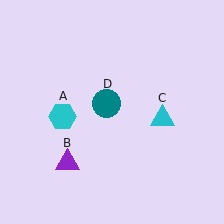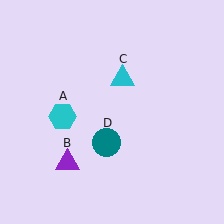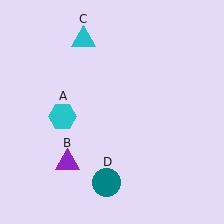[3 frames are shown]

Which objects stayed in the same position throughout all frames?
Cyan hexagon (object A) and purple triangle (object B) remained stationary.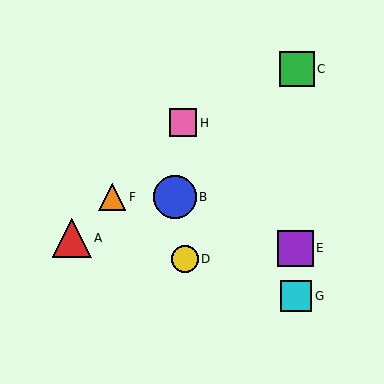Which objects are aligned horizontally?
Objects B, F are aligned horizontally.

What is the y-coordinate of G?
Object G is at y≈296.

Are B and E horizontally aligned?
No, B is at y≈197 and E is at y≈248.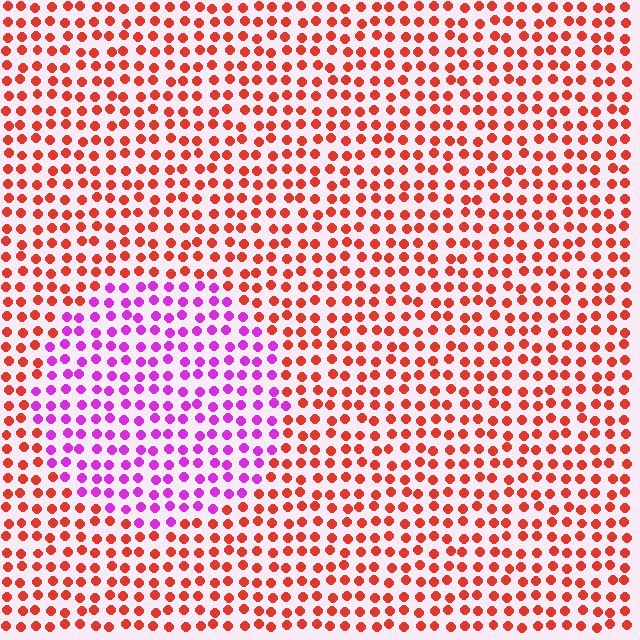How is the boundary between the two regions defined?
The boundary is defined purely by a slight shift in hue (about 66 degrees). Spacing, size, and orientation are identical on both sides.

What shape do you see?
I see a circle.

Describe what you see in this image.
The image is filled with small red elements in a uniform arrangement. A circle-shaped region is visible where the elements are tinted to a slightly different hue, forming a subtle color boundary.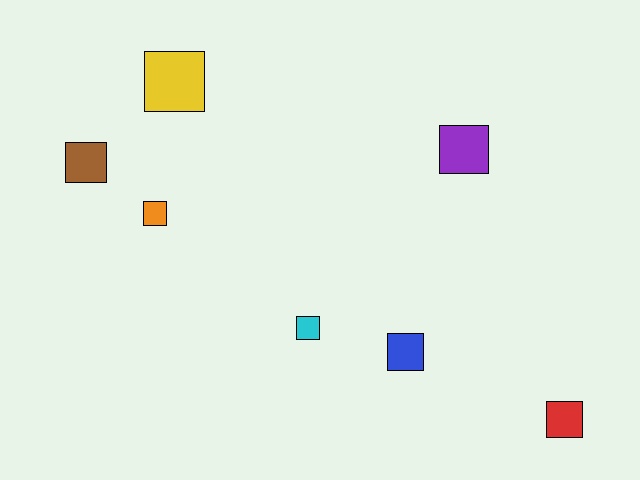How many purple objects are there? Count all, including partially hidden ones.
There is 1 purple object.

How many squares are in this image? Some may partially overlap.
There are 7 squares.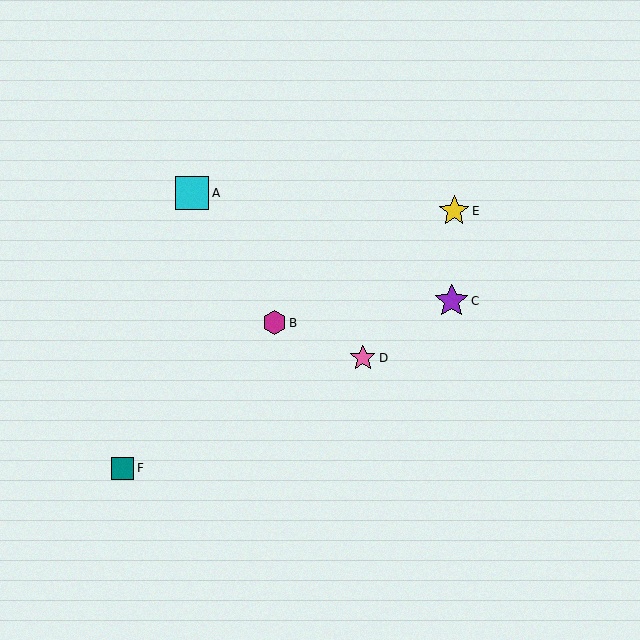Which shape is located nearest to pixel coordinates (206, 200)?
The cyan square (labeled A) at (192, 193) is nearest to that location.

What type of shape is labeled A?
Shape A is a cyan square.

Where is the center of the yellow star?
The center of the yellow star is at (454, 211).